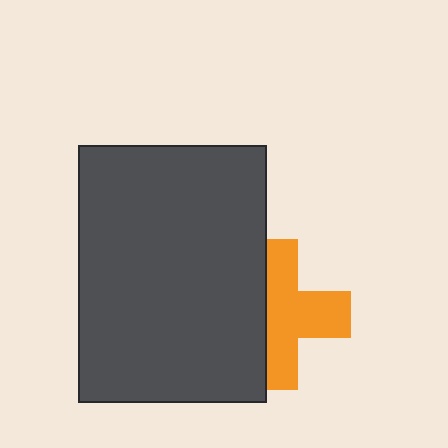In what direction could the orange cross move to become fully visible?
The orange cross could move right. That would shift it out from behind the dark gray rectangle entirely.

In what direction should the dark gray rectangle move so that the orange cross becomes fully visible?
The dark gray rectangle should move left. That is the shortest direction to clear the overlap and leave the orange cross fully visible.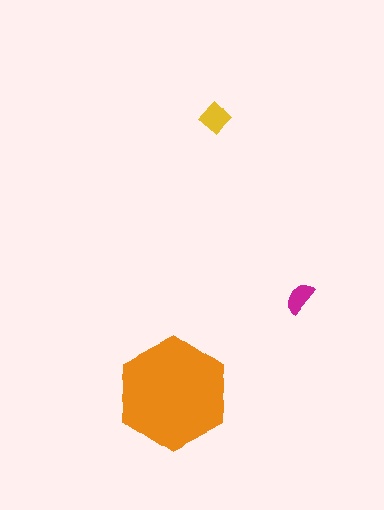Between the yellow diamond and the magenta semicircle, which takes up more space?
The yellow diamond.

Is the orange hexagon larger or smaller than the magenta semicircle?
Larger.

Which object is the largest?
The orange hexagon.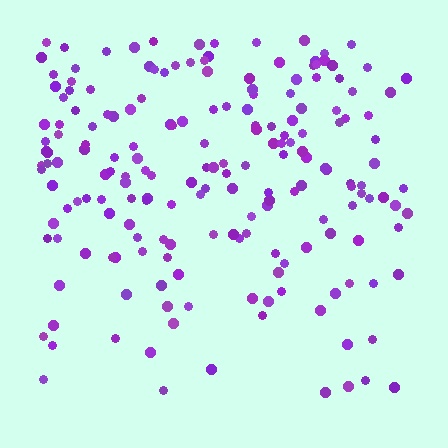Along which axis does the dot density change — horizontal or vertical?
Vertical.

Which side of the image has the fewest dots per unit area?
The bottom.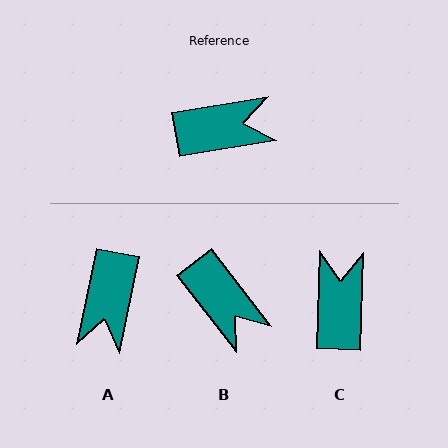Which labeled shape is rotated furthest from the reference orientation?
A, about 111 degrees away.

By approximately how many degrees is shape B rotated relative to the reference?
Approximately 62 degrees clockwise.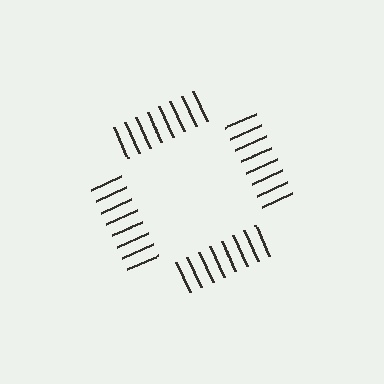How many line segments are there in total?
32 — 8 along each of the 4 edges.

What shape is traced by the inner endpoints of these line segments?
An illusory square — the line segments terminate on its edges but no continuous stroke is drawn.